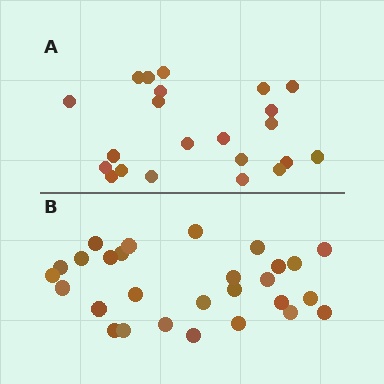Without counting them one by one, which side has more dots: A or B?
Region B (the bottom region) has more dots.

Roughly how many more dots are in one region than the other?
Region B has about 6 more dots than region A.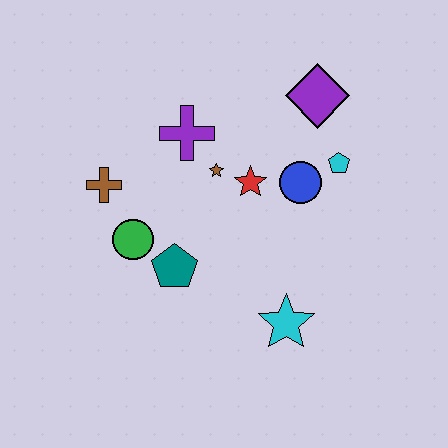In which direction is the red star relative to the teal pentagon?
The red star is above the teal pentagon.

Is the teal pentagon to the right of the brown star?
No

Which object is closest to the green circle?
The teal pentagon is closest to the green circle.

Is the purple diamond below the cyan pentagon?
No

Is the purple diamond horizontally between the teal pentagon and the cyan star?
No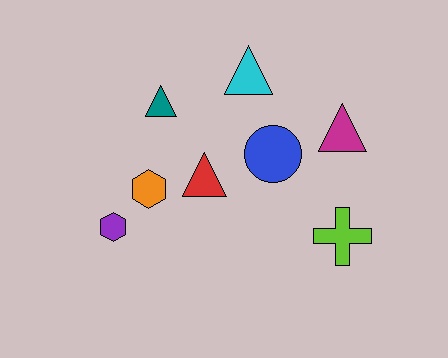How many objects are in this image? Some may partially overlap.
There are 8 objects.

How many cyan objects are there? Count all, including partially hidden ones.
There is 1 cyan object.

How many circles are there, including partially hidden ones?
There is 1 circle.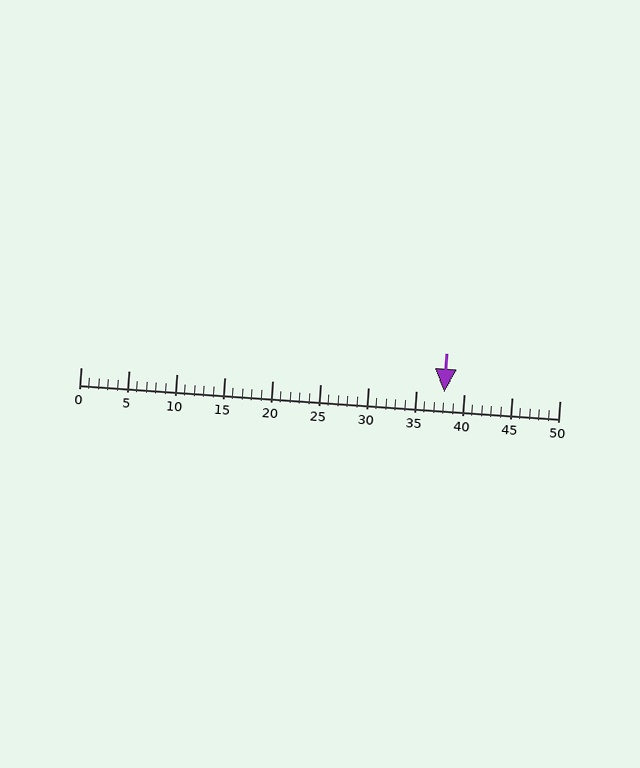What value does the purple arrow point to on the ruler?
The purple arrow points to approximately 38.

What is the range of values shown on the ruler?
The ruler shows values from 0 to 50.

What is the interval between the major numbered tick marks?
The major tick marks are spaced 5 units apart.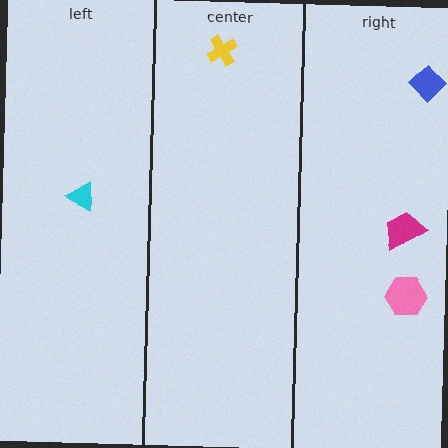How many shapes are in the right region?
3.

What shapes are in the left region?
The cyan triangle.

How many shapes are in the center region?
1.